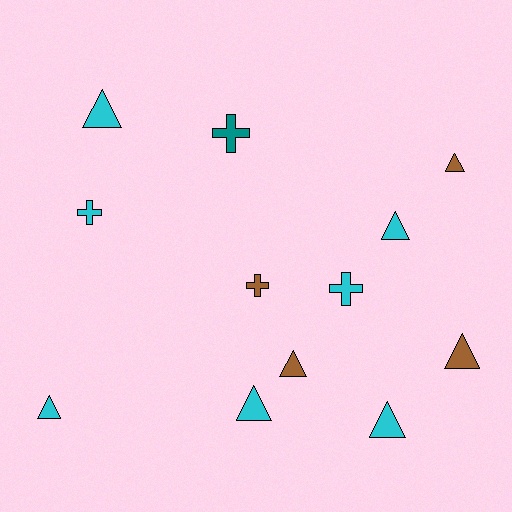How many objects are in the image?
There are 12 objects.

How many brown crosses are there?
There is 1 brown cross.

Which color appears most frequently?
Cyan, with 7 objects.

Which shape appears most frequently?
Triangle, with 8 objects.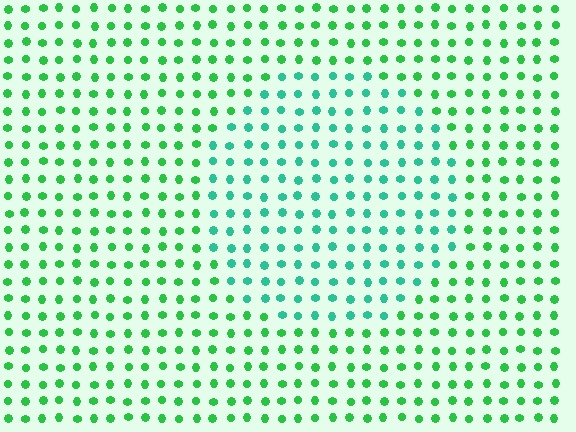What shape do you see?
I see a circle.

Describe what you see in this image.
The image is filled with small green elements in a uniform arrangement. A circle-shaped region is visible where the elements are tinted to a slightly different hue, forming a subtle color boundary.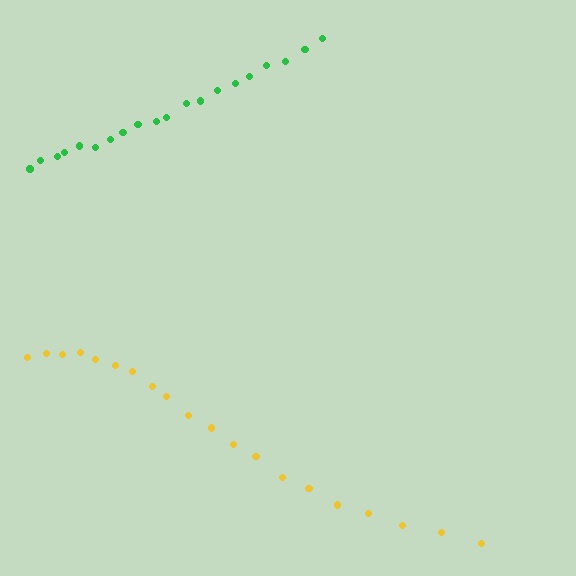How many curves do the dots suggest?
There are 2 distinct paths.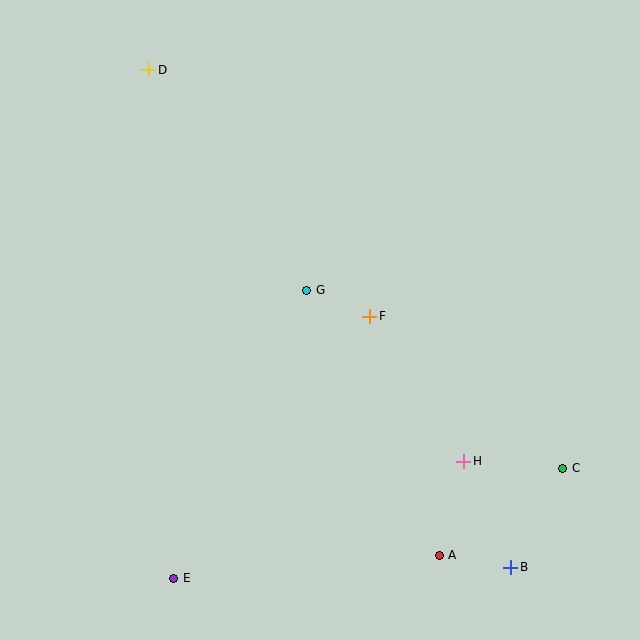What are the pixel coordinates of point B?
Point B is at (511, 567).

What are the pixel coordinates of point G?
Point G is at (307, 290).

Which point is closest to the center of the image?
Point G at (307, 290) is closest to the center.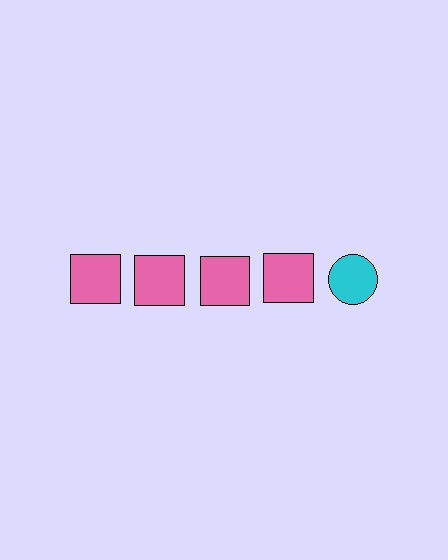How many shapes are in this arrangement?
There are 5 shapes arranged in a grid pattern.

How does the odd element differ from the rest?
It differs in both color (cyan instead of pink) and shape (circle instead of square).